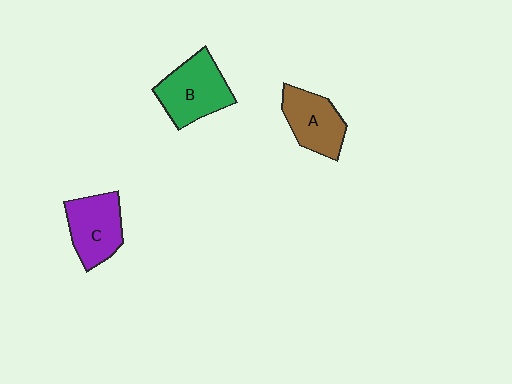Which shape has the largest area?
Shape B (green).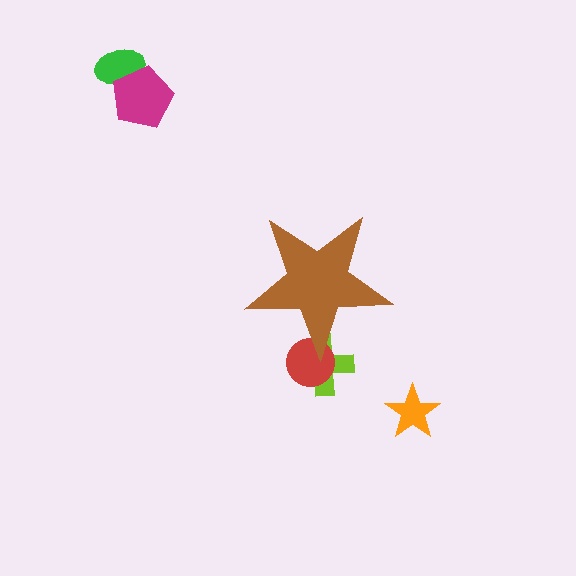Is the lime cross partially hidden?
Yes, the lime cross is partially hidden behind the brown star.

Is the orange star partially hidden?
No, the orange star is fully visible.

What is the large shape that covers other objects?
A brown star.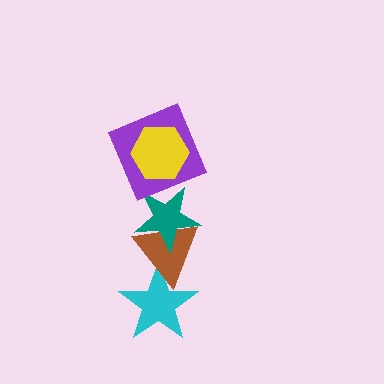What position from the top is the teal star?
The teal star is 3rd from the top.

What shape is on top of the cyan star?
The brown triangle is on top of the cyan star.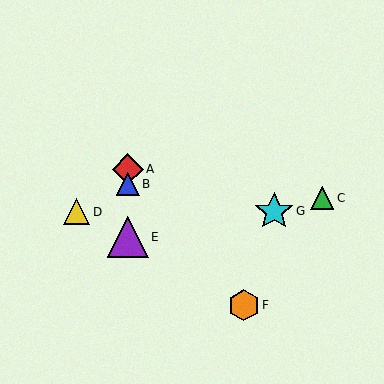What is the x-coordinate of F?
Object F is at x≈244.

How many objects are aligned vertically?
3 objects (A, B, E) are aligned vertically.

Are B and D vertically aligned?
No, B is at x≈128 and D is at x≈77.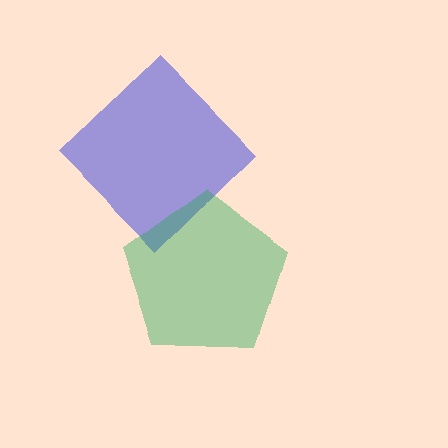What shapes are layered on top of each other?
The layered shapes are: a blue diamond, a green pentagon.